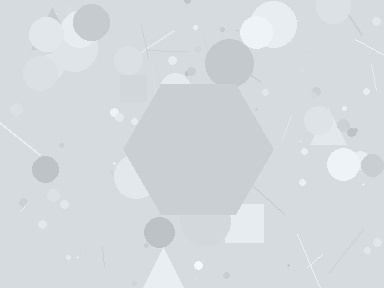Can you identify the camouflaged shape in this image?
The camouflaged shape is a hexagon.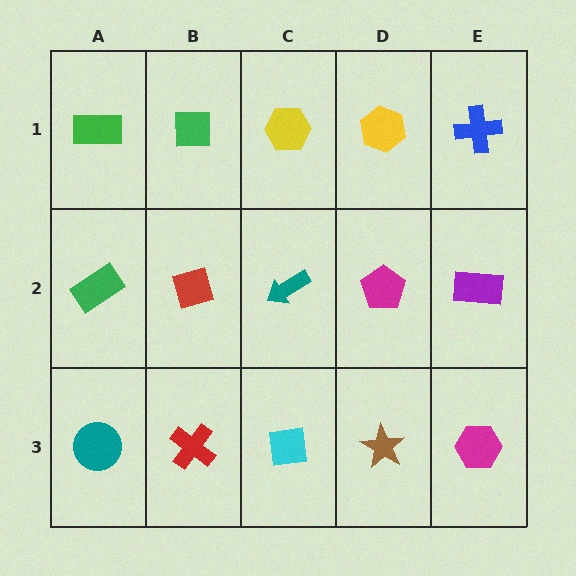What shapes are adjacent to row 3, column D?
A magenta pentagon (row 2, column D), a cyan square (row 3, column C), a magenta hexagon (row 3, column E).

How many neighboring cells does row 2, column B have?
4.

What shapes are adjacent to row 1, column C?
A teal arrow (row 2, column C), a green square (row 1, column B), a yellow hexagon (row 1, column D).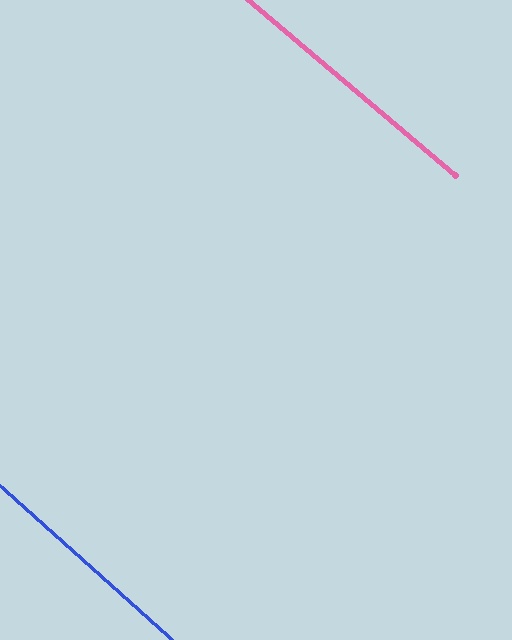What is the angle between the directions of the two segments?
Approximately 1 degree.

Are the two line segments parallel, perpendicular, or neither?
Parallel — their directions differ by only 1.3°.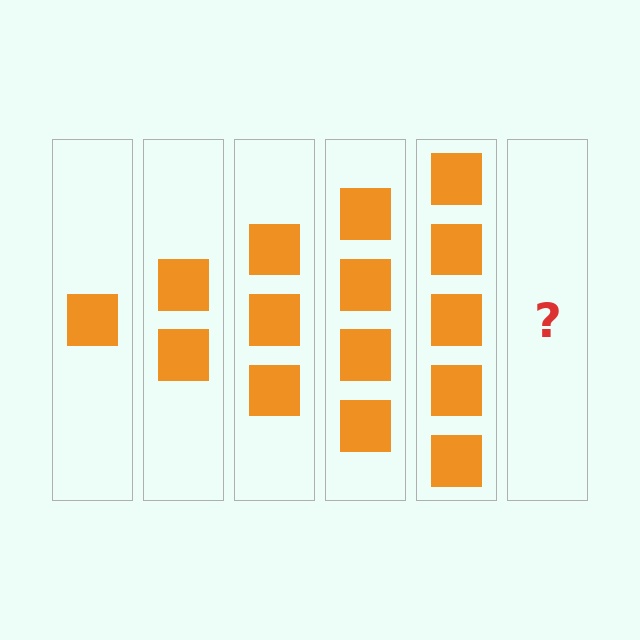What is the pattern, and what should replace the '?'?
The pattern is that each step adds one more square. The '?' should be 6 squares.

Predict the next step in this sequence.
The next step is 6 squares.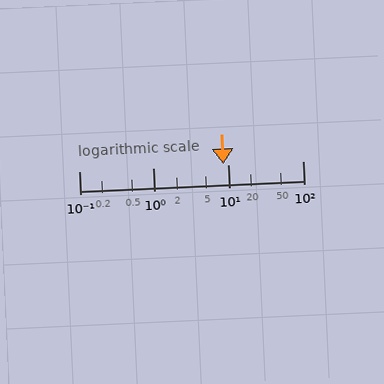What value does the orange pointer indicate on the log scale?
The pointer indicates approximately 8.5.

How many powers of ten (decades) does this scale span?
The scale spans 3 decades, from 0.1 to 100.